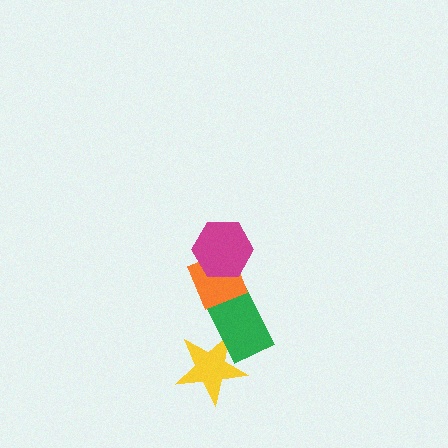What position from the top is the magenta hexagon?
The magenta hexagon is 1st from the top.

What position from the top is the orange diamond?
The orange diamond is 2nd from the top.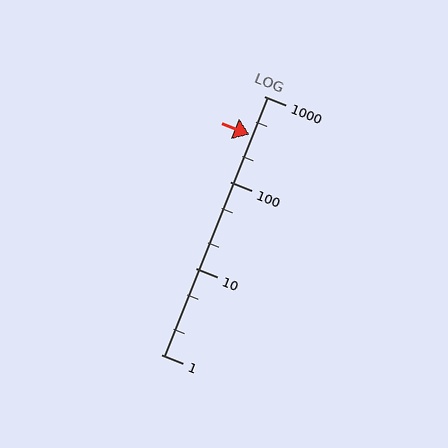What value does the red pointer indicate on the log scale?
The pointer indicates approximately 360.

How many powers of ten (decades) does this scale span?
The scale spans 3 decades, from 1 to 1000.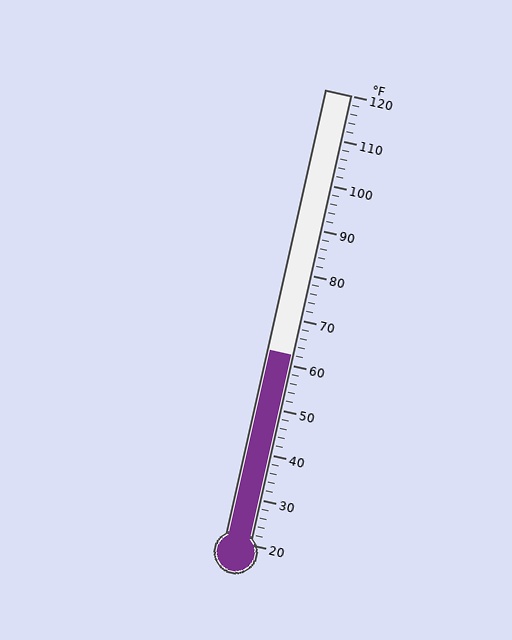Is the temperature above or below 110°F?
The temperature is below 110°F.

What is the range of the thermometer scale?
The thermometer scale ranges from 20°F to 120°F.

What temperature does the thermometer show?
The thermometer shows approximately 62°F.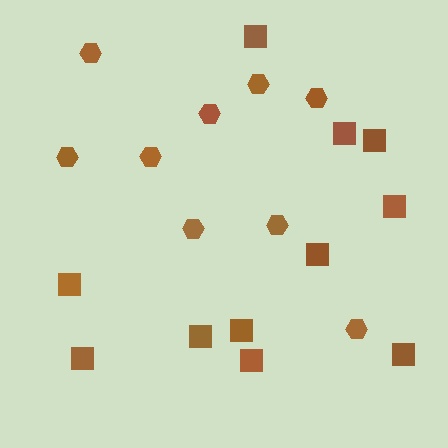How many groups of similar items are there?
There are 2 groups: one group of hexagons (9) and one group of squares (11).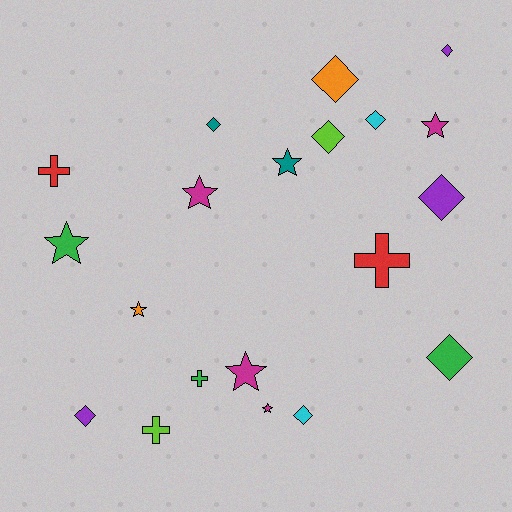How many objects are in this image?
There are 20 objects.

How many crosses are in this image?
There are 4 crosses.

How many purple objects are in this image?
There are 3 purple objects.